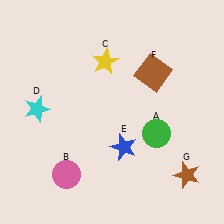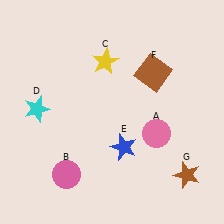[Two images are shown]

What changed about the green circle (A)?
In Image 1, A is green. In Image 2, it changed to pink.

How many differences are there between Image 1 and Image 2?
There is 1 difference between the two images.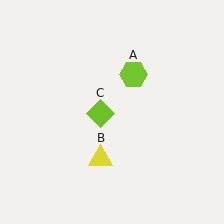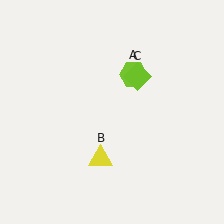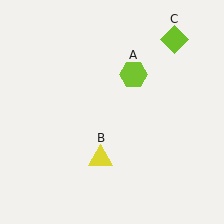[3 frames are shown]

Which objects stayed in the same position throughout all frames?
Lime hexagon (object A) and yellow triangle (object B) remained stationary.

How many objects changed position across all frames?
1 object changed position: lime diamond (object C).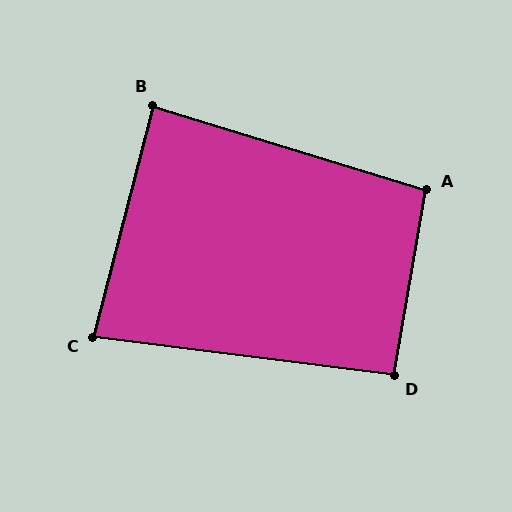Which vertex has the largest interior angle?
A, at approximately 97 degrees.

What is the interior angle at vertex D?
Approximately 93 degrees (approximately right).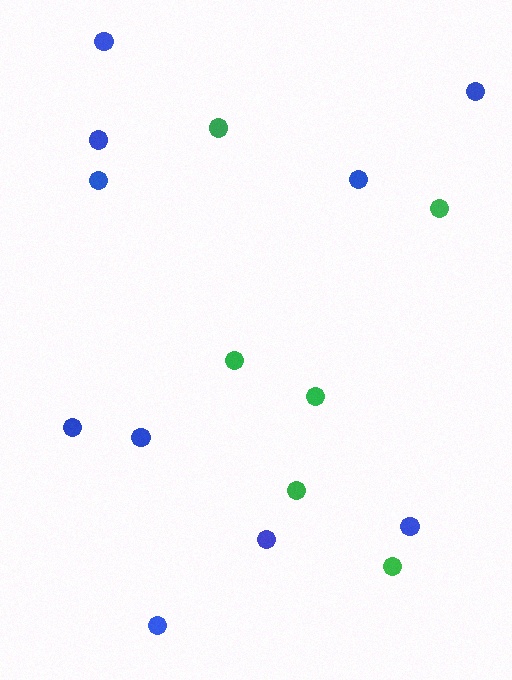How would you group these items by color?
There are 2 groups: one group of green circles (6) and one group of blue circles (10).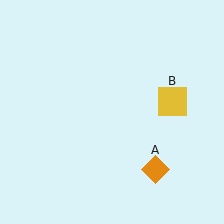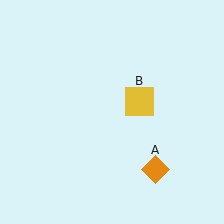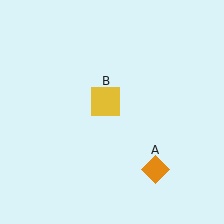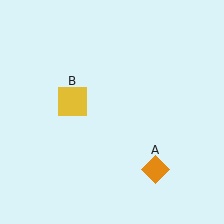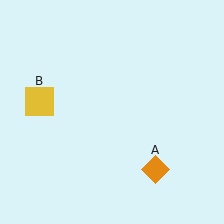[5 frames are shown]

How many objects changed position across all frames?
1 object changed position: yellow square (object B).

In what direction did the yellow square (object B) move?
The yellow square (object B) moved left.